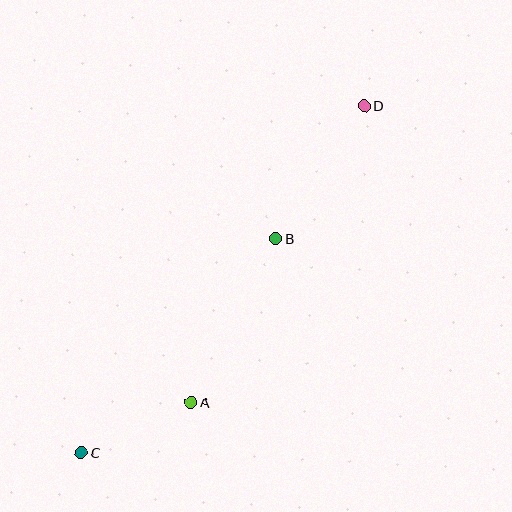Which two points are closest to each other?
Points A and C are closest to each other.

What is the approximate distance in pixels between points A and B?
The distance between A and B is approximately 184 pixels.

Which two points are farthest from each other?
Points C and D are farthest from each other.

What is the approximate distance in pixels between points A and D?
The distance between A and D is approximately 343 pixels.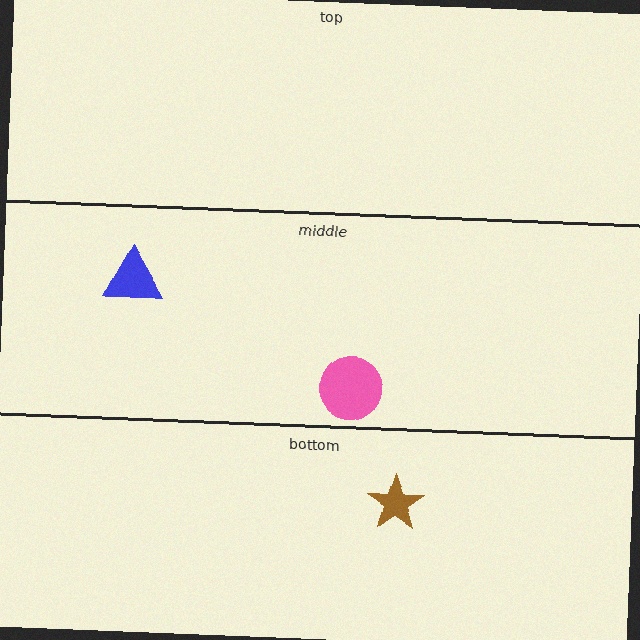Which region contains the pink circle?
The middle region.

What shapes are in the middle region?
The blue triangle, the pink circle.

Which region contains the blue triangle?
The middle region.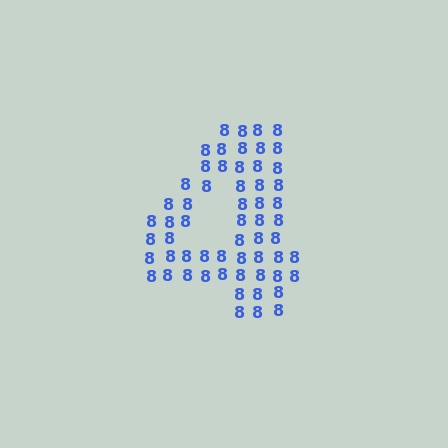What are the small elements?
The small elements are digit 8's.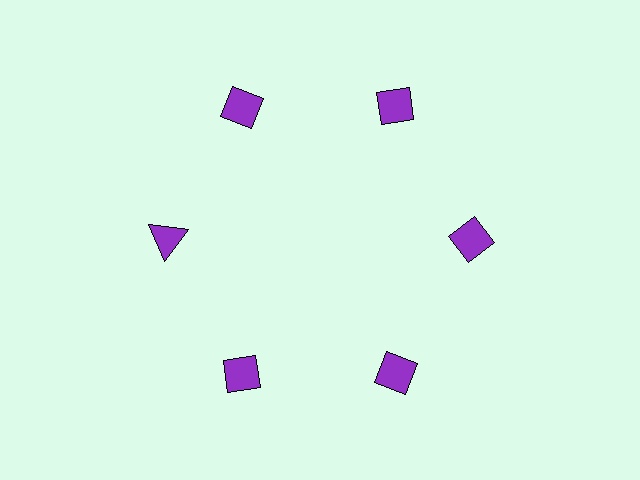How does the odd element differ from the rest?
It has a different shape: triangle instead of diamond.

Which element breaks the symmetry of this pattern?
The purple triangle at roughly the 9 o'clock position breaks the symmetry. All other shapes are purple diamonds.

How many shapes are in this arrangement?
There are 6 shapes arranged in a ring pattern.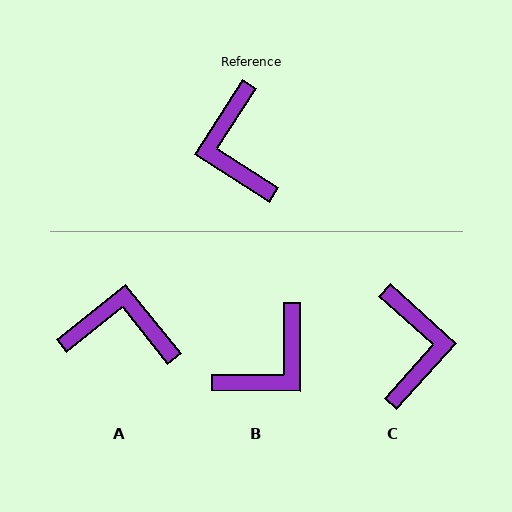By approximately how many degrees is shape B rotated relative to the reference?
Approximately 123 degrees counter-clockwise.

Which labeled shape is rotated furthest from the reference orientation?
C, about 171 degrees away.